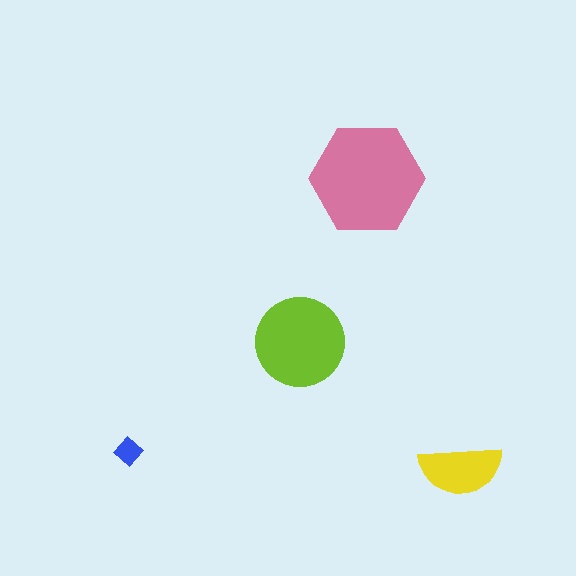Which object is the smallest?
The blue diamond.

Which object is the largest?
The pink hexagon.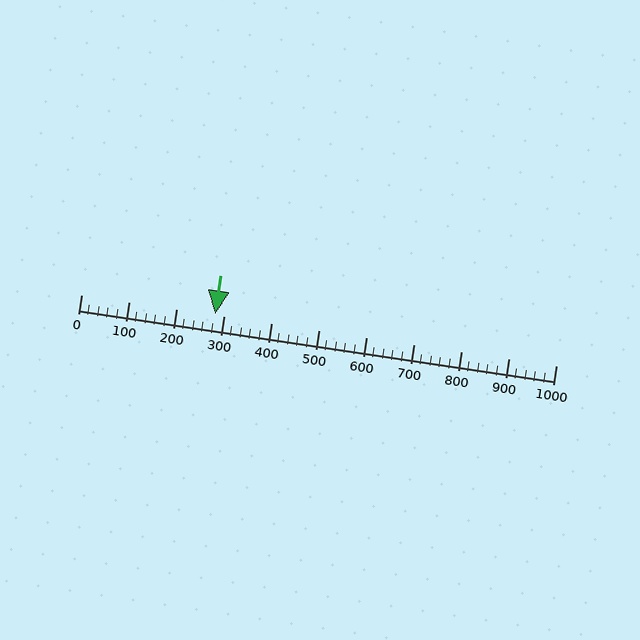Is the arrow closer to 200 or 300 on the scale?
The arrow is closer to 300.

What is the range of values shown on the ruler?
The ruler shows values from 0 to 1000.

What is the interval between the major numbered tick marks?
The major tick marks are spaced 100 units apart.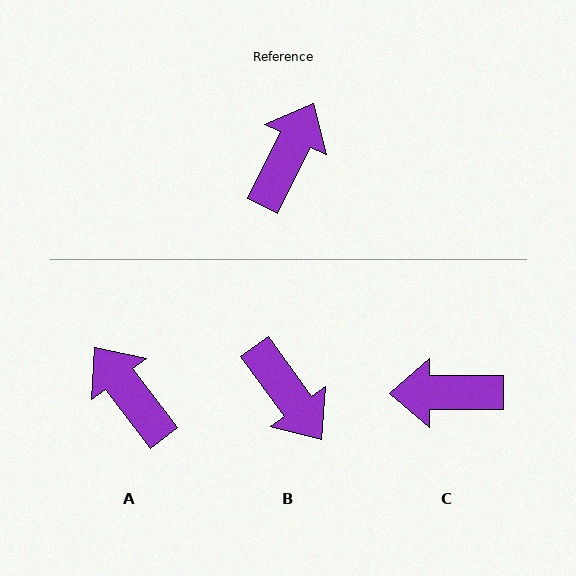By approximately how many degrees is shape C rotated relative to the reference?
Approximately 117 degrees counter-clockwise.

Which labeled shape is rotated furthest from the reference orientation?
B, about 118 degrees away.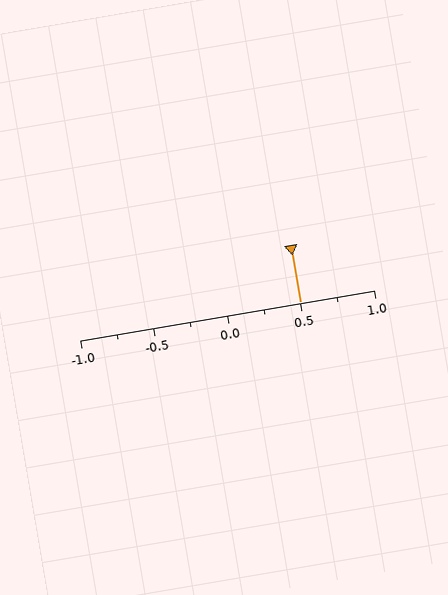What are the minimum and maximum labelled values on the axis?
The axis runs from -1.0 to 1.0.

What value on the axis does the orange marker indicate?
The marker indicates approximately 0.5.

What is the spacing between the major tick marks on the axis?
The major ticks are spaced 0.5 apart.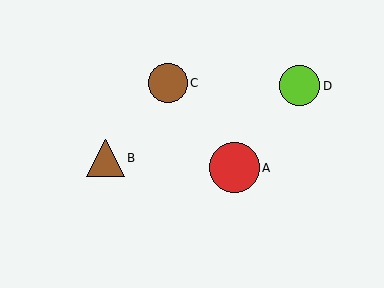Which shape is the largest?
The red circle (labeled A) is the largest.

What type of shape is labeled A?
Shape A is a red circle.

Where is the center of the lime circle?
The center of the lime circle is at (300, 86).